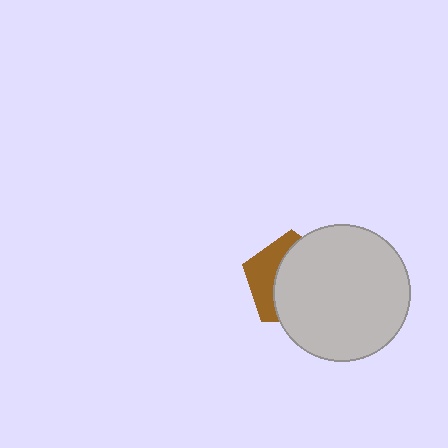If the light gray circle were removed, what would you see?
You would see the complete brown pentagon.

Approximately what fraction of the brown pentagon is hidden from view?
Roughly 65% of the brown pentagon is hidden behind the light gray circle.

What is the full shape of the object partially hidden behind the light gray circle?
The partially hidden object is a brown pentagon.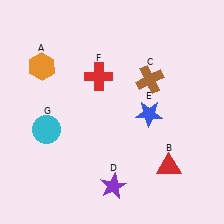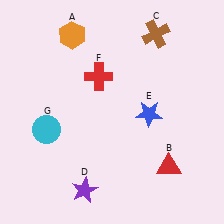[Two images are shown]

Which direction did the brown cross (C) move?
The brown cross (C) moved up.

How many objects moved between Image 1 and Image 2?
3 objects moved between the two images.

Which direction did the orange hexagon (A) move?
The orange hexagon (A) moved up.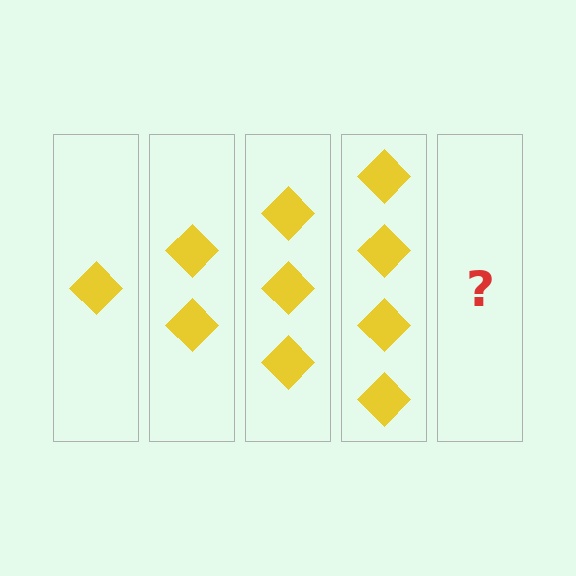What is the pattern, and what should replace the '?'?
The pattern is that each step adds one more diamond. The '?' should be 5 diamonds.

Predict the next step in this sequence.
The next step is 5 diamonds.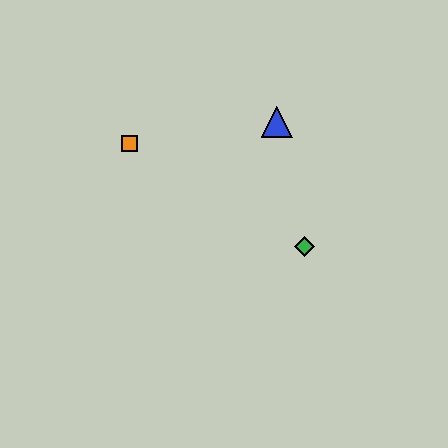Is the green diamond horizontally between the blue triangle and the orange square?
No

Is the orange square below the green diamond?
No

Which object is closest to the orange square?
The blue triangle is closest to the orange square.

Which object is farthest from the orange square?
The green diamond is farthest from the orange square.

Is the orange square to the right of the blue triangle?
No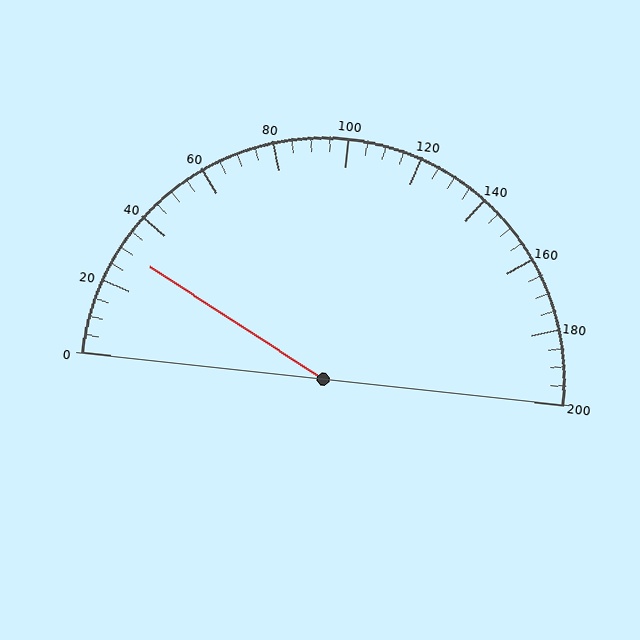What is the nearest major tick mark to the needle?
The nearest major tick mark is 40.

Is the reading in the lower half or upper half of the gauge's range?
The reading is in the lower half of the range (0 to 200).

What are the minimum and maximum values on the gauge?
The gauge ranges from 0 to 200.